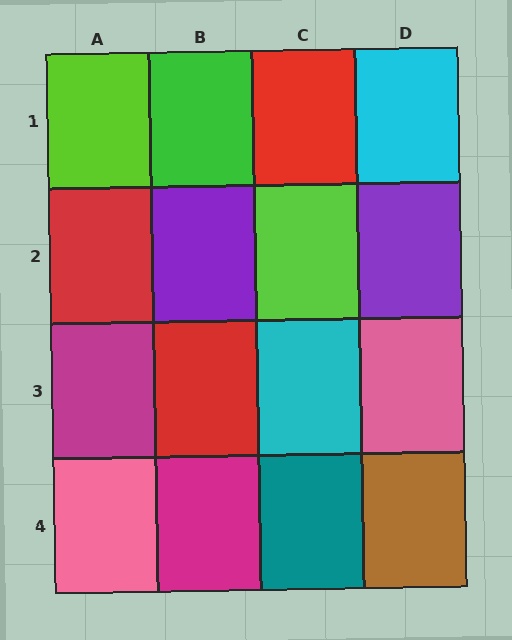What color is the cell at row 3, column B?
Red.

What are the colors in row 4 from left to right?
Pink, magenta, teal, brown.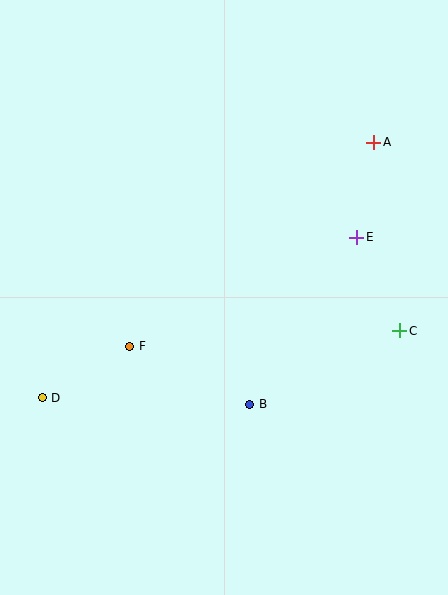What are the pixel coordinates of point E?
Point E is at (357, 237).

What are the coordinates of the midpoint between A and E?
The midpoint between A and E is at (365, 190).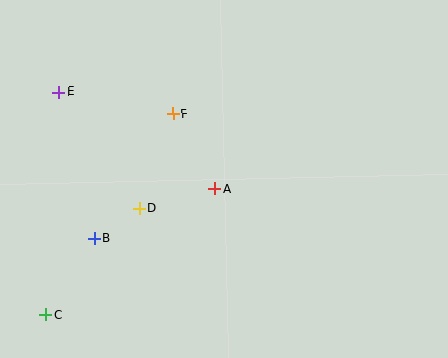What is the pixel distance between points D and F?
The distance between D and F is 100 pixels.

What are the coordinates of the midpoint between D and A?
The midpoint between D and A is at (177, 199).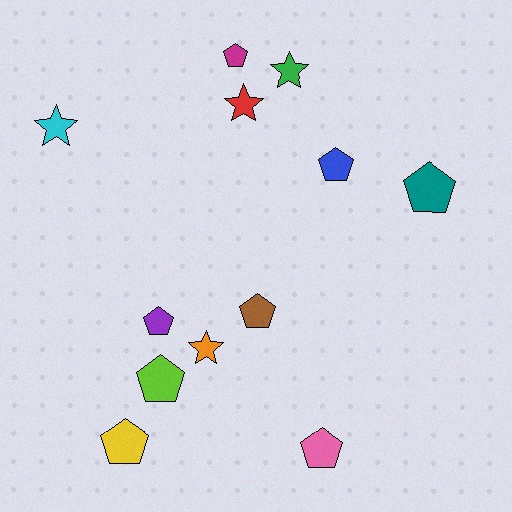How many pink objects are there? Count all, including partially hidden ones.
There is 1 pink object.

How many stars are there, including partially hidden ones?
There are 4 stars.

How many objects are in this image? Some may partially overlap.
There are 12 objects.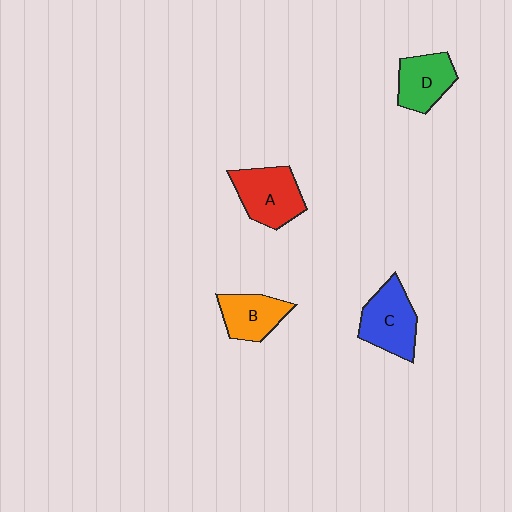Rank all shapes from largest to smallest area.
From largest to smallest: A (red), C (blue), D (green), B (orange).